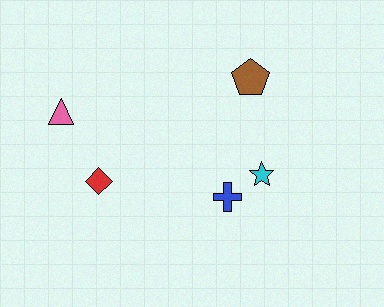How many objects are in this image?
There are 5 objects.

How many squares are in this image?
There are no squares.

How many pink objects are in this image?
There is 1 pink object.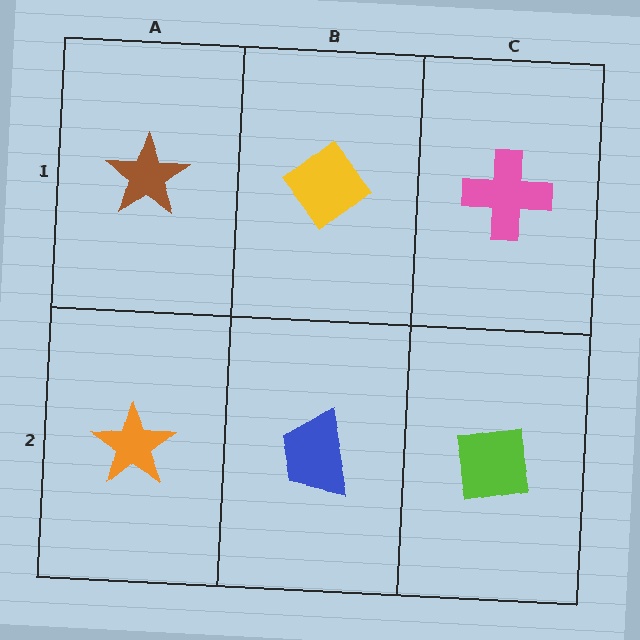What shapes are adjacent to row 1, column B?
A blue trapezoid (row 2, column B), a brown star (row 1, column A), a pink cross (row 1, column C).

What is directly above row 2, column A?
A brown star.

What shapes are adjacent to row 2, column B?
A yellow diamond (row 1, column B), an orange star (row 2, column A), a lime square (row 2, column C).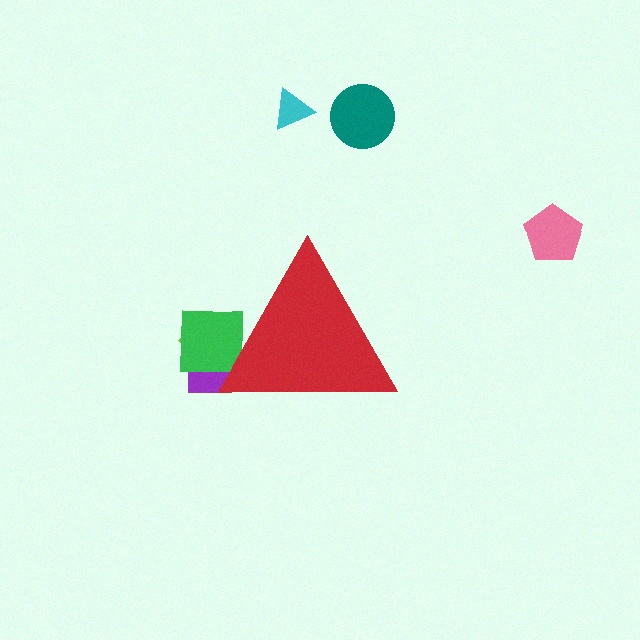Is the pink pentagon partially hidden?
No, the pink pentagon is fully visible.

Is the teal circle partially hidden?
No, the teal circle is fully visible.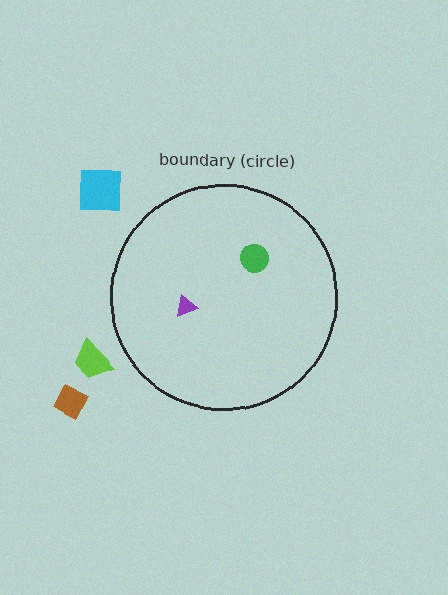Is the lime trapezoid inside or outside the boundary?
Outside.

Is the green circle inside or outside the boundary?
Inside.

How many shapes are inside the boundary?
2 inside, 3 outside.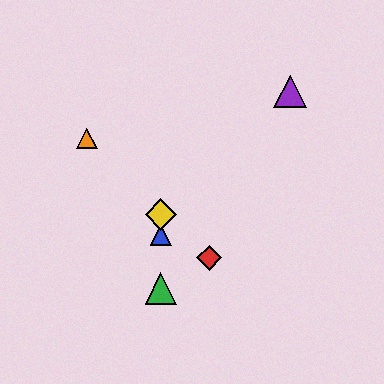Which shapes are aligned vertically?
The blue triangle, the green triangle, the yellow diamond are aligned vertically.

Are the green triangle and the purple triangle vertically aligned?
No, the green triangle is at x≈161 and the purple triangle is at x≈290.